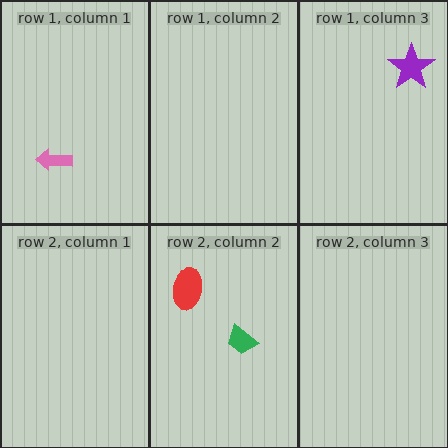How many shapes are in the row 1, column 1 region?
1.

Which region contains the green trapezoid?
The row 2, column 2 region.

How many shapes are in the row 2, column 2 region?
2.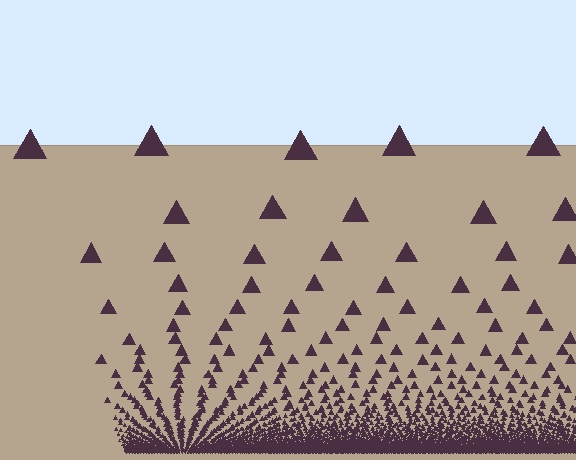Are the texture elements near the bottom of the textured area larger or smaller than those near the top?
Smaller. The gradient is inverted — elements near the bottom are smaller and denser.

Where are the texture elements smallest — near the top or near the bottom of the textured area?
Near the bottom.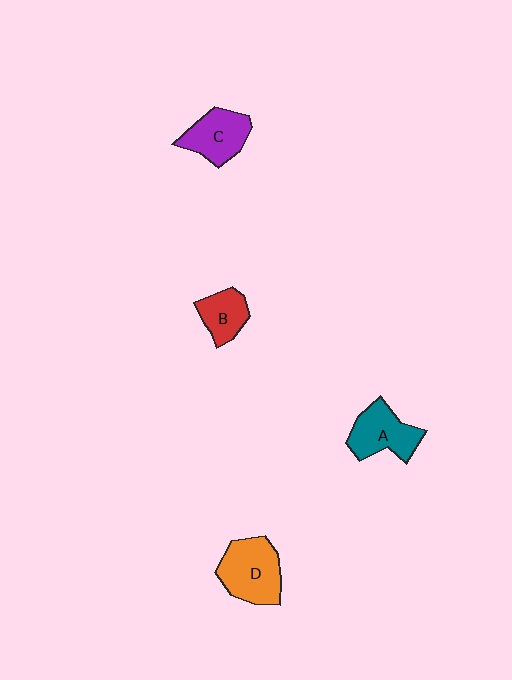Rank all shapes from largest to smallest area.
From largest to smallest: D (orange), A (teal), C (purple), B (red).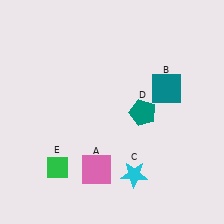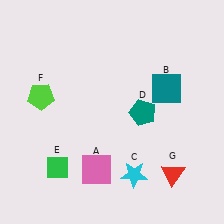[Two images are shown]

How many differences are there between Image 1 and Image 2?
There are 2 differences between the two images.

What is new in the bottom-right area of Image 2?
A red triangle (G) was added in the bottom-right area of Image 2.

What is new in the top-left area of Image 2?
A lime pentagon (F) was added in the top-left area of Image 2.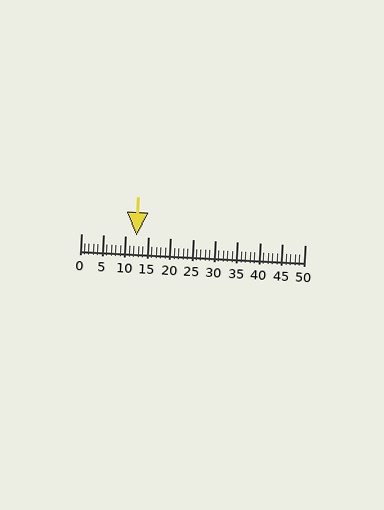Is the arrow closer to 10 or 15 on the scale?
The arrow is closer to 10.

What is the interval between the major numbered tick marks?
The major tick marks are spaced 5 units apart.